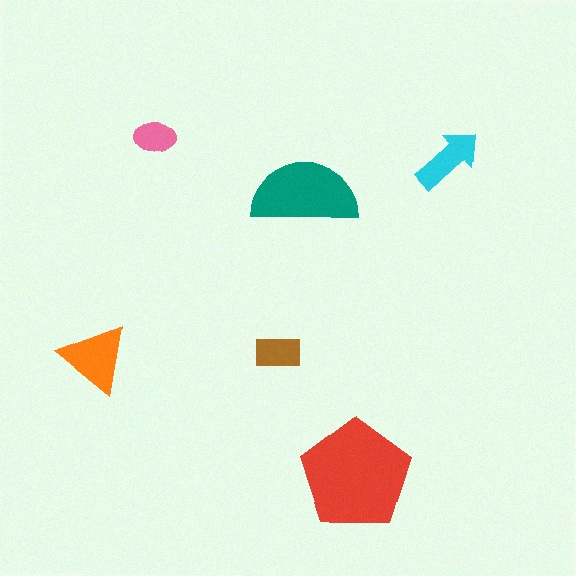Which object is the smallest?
The pink ellipse.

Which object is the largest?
The red pentagon.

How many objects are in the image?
There are 6 objects in the image.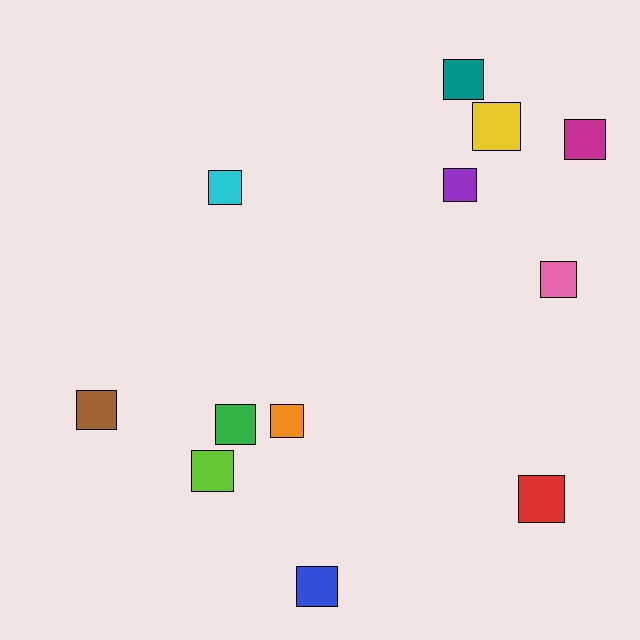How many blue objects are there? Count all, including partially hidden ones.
There is 1 blue object.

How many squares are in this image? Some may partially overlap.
There are 12 squares.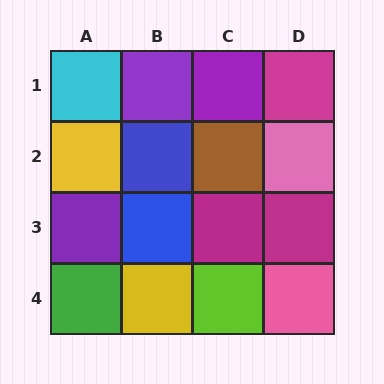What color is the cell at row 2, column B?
Blue.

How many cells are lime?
1 cell is lime.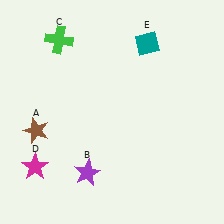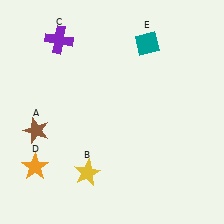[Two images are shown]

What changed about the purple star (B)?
In Image 1, B is purple. In Image 2, it changed to yellow.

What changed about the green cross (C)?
In Image 1, C is green. In Image 2, it changed to purple.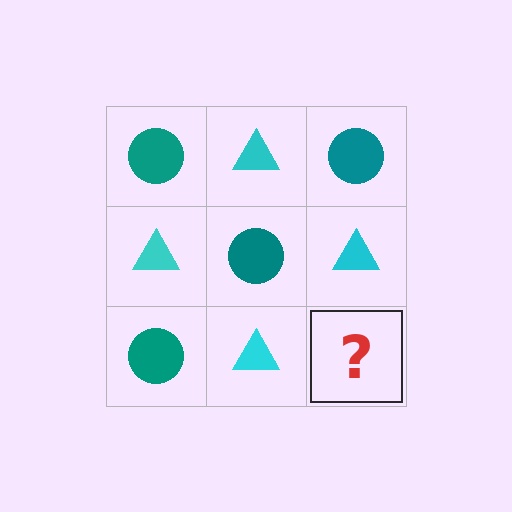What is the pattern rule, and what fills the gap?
The rule is that it alternates teal circle and cyan triangle in a checkerboard pattern. The gap should be filled with a teal circle.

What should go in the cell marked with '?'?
The missing cell should contain a teal circle.